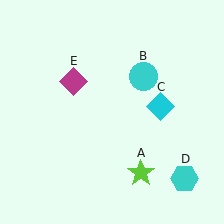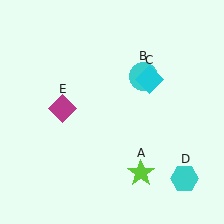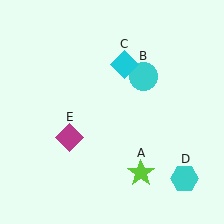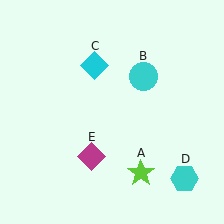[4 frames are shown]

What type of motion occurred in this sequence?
The cyan diamond (object C), magenta diamond (object E) rotated counterclockwise around the center of the scene.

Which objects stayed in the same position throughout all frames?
Lime star (object A) and cyan circle (object B) and cyan hexagon (object D) remained stationary.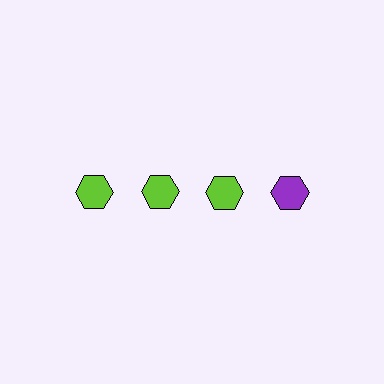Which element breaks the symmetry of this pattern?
The purple hexagon in the top row, second from right column breaks the symmetry. All other shapes are lime hexagons.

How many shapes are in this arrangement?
There are 4 shapes arranged in a grid pattern.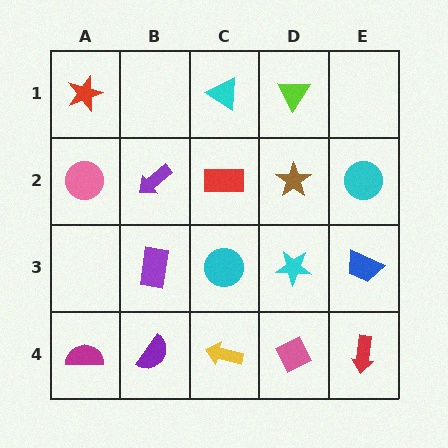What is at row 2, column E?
A cyan circle.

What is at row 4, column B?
A purple semicircle.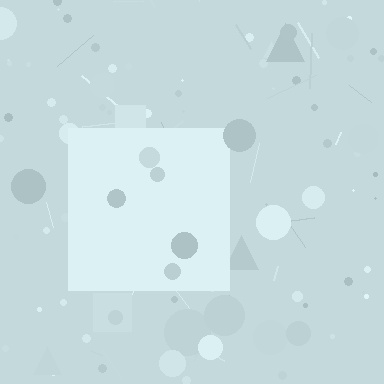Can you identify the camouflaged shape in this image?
The camouflaged shape is a square.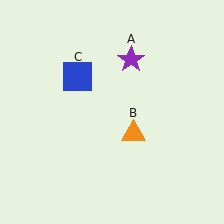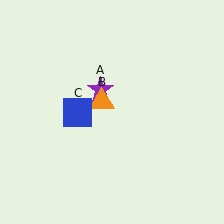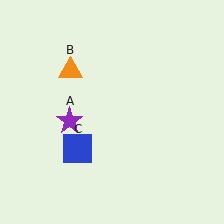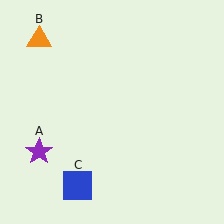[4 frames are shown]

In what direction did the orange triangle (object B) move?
The orange triangle (object B) moved up and to the left.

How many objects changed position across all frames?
3 objects changed position: purple star (object A), orange triangle (object B), blue square (object C).